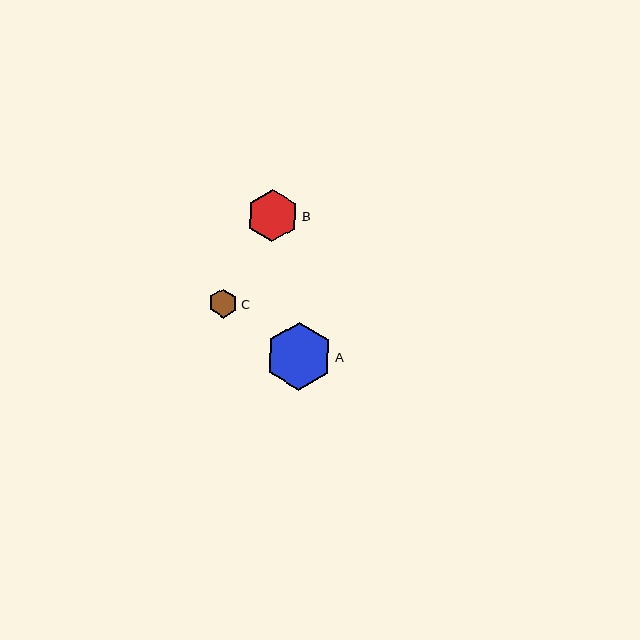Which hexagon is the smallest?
Hexagon C is the smallest with a size of approximately 29 pixels.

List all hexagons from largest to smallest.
From largest to smallest: A, B, C.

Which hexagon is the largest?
Hexagon A is the largest with a size of approximately 67 pixels.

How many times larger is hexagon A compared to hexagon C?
Hexagon A is approximately 2.3 times the size of hexagon C.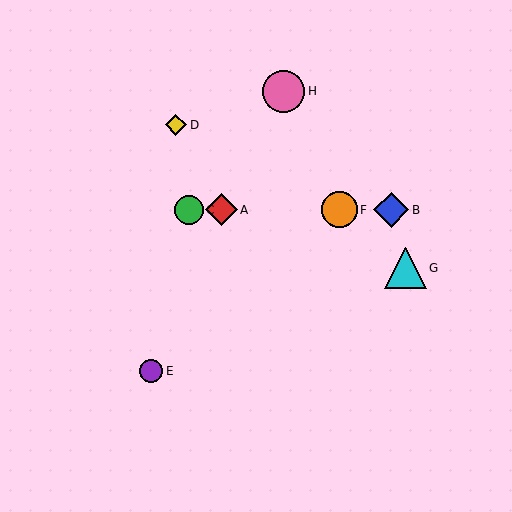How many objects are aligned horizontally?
4 objects (A, B, C, F) are aligned horizontally.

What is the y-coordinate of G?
Object G is at y≈268.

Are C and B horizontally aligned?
Yes, both are at y≈210.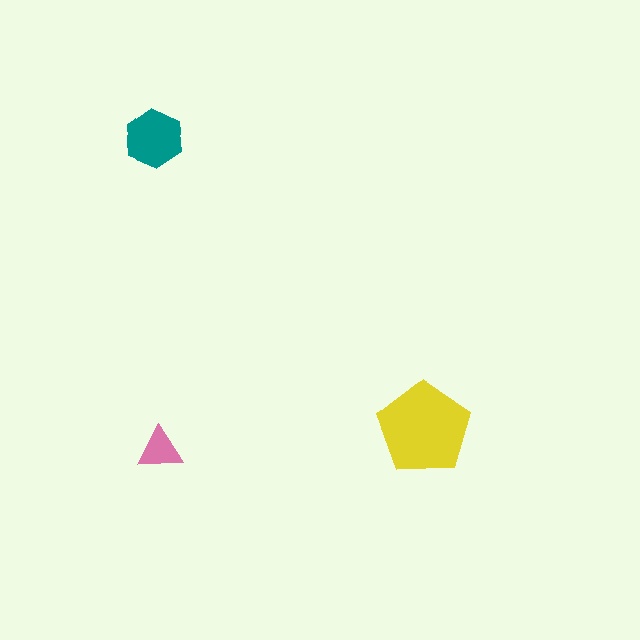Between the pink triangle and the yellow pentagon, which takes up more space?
The yellow pentagon.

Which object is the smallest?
The pink triangle.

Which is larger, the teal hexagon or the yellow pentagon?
The yellow pentagon.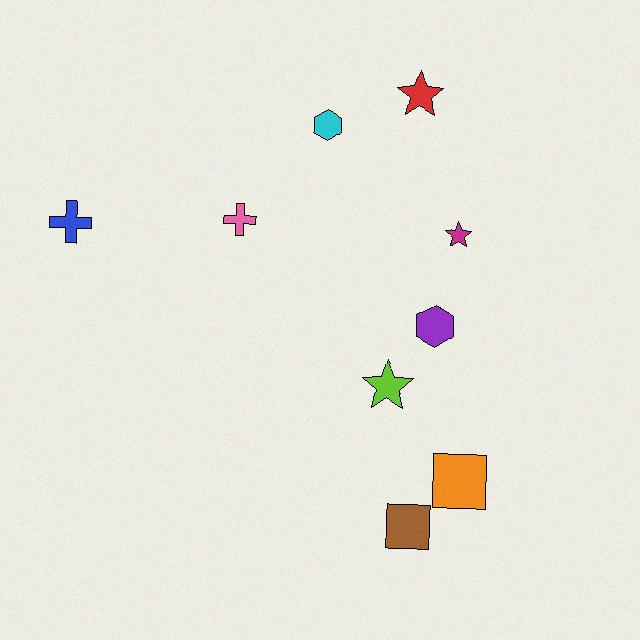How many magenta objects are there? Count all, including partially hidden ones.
There is 1 magenta object.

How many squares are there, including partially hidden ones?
There are 2 squares.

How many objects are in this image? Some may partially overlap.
There are 9 objects.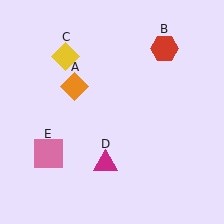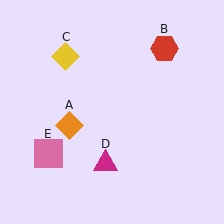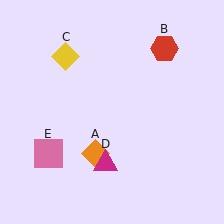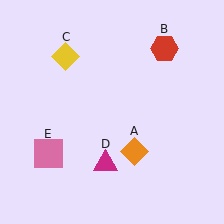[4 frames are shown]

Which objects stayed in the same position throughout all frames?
Red hexagon (object B) and yellow diamond (object C) and magenta triangle (object D) and pink square (object E) remained stationary.